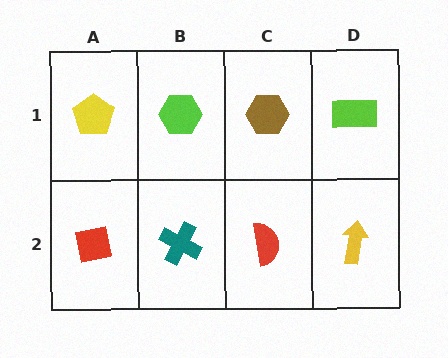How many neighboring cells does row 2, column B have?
3.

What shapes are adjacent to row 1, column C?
A red semicircle (row 2, column C), a lime hexagon (row 1, column B), a lime rectangle (row 1, column D).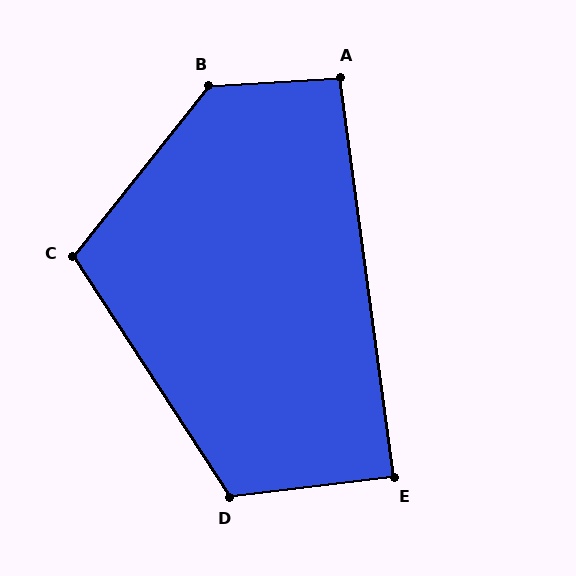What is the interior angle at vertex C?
Approximately 108 degrees (obtuse).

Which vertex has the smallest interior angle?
E, at approximately 89 degrees.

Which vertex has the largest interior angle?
B, at approximately 132 degrees.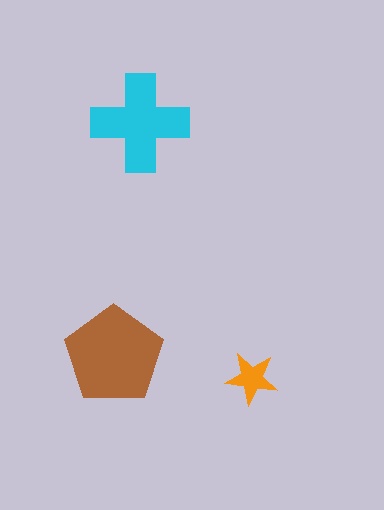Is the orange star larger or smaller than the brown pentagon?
Smaller.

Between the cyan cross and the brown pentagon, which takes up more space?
The brown pentagon.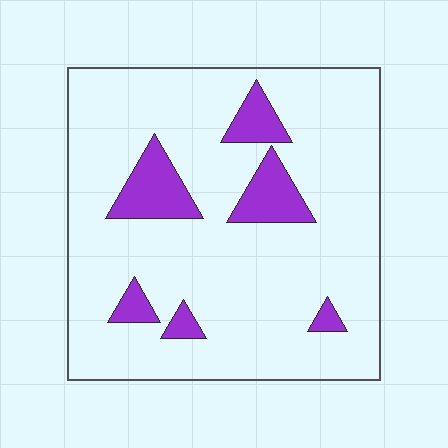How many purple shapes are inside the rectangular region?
6.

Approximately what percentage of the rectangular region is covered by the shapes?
Approximately 15%.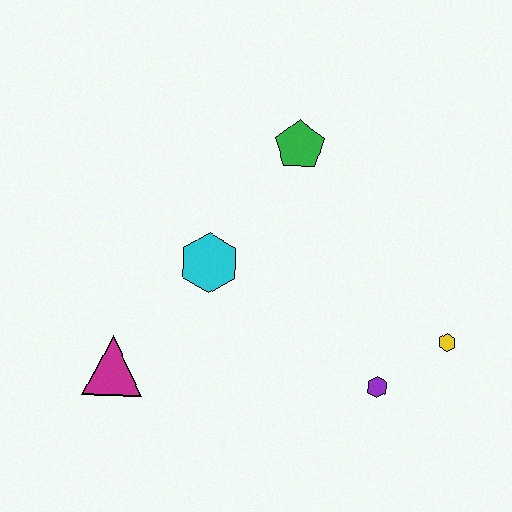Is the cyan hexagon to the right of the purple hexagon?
No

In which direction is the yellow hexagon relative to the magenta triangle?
The yellow hexagon is to the right of the magenta triangle.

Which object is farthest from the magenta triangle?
The yellow hexagon is farthest from the magenta triangle.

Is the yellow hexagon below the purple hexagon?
No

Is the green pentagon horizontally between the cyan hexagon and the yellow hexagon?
Yes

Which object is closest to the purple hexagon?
The yellow hexagon is closest to the purple hexagon.